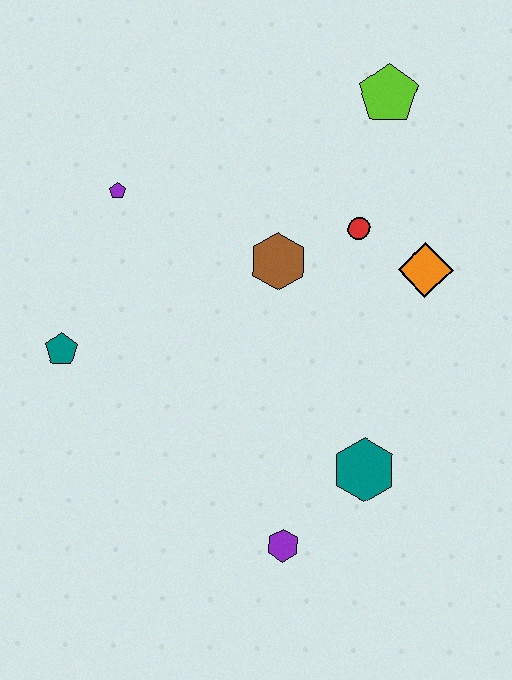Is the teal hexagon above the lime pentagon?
No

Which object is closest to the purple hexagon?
The teal hexagon is closest to the purple hexagon.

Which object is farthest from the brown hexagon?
The purple hexagon is farthest from the brown hexagon.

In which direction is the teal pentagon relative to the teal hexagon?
The teal pentagon is to the left of the teal hexagon.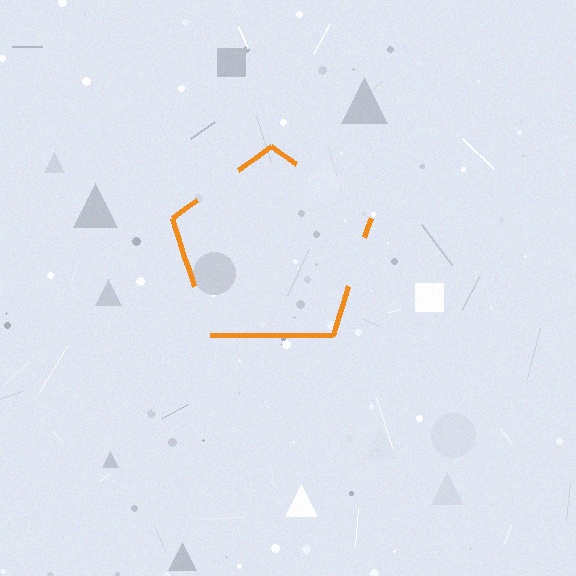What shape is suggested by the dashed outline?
The dashed outline suggests a pentagon.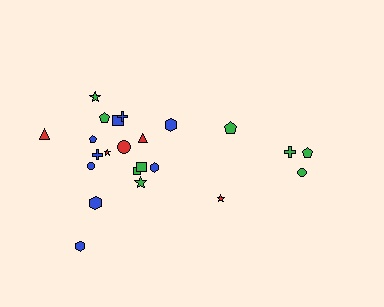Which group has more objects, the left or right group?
The left group.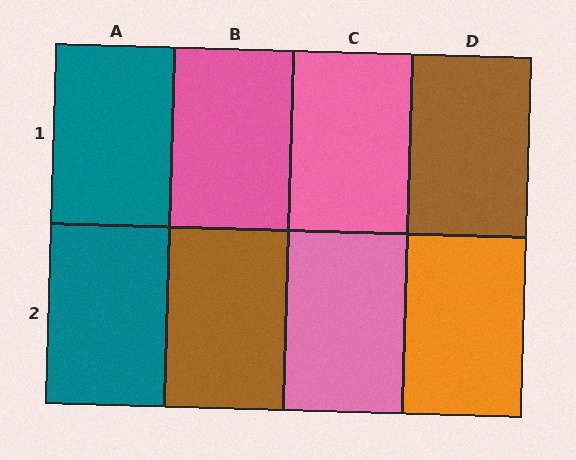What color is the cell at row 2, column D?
Orange.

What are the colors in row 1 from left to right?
Teal, pink, pink, brown.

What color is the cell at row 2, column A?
Teal.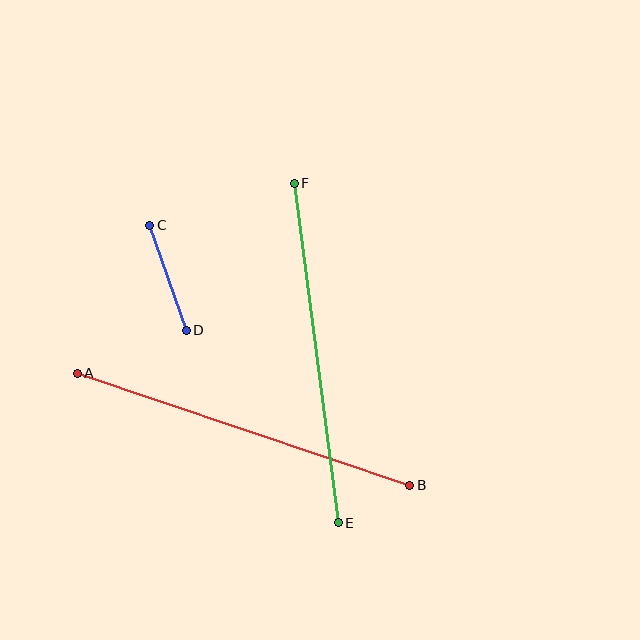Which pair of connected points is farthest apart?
Points A and B are farthest apart.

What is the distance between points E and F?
The distance is approximately 342 pixels.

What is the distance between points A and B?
The distance is approximately 351 pixels.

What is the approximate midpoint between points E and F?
The midpoint is at approximately (316, 353) pixels.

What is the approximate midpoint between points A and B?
The midpoint is at approximately (244, 429) pixels.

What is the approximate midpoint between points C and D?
The midpoint is at approximately (168, 278) pixels.